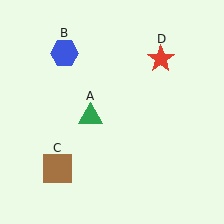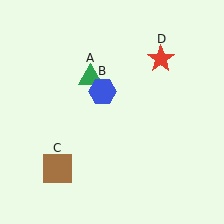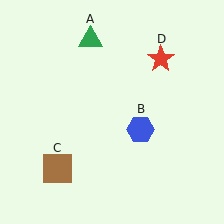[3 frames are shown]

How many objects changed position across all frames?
2 objects changed position: green triangle (object A), blue hexagon (object B).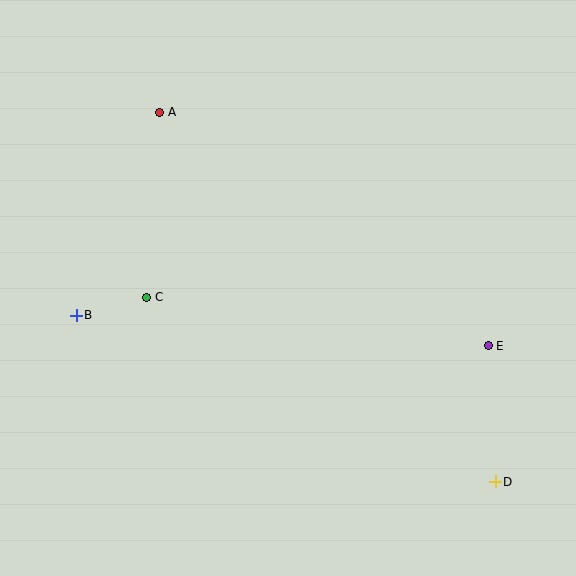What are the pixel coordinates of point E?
Point E is at (488, 346).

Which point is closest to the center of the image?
Point C at (147, 297) is closest to the center.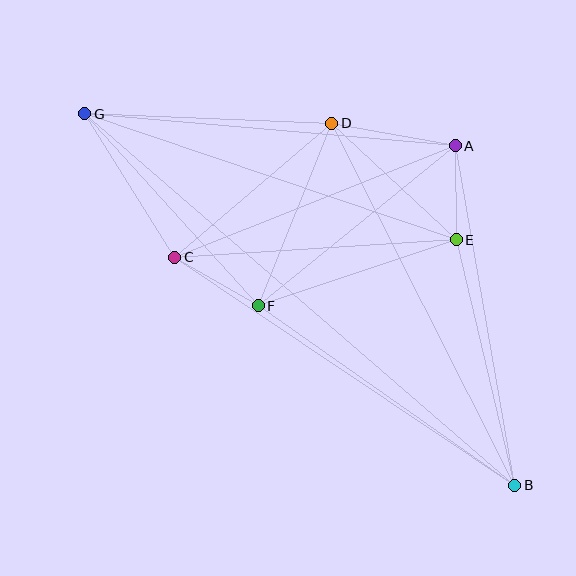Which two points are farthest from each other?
Points B and G are farthest from each other.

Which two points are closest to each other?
Points A and E are closest to each other.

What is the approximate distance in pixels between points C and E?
The distance between C and E is approximately 282 pixels.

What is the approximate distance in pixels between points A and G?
The distance between A and G is approximately 372 pixels.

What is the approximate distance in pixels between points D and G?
The distance between D and G is approximately 248 pixels.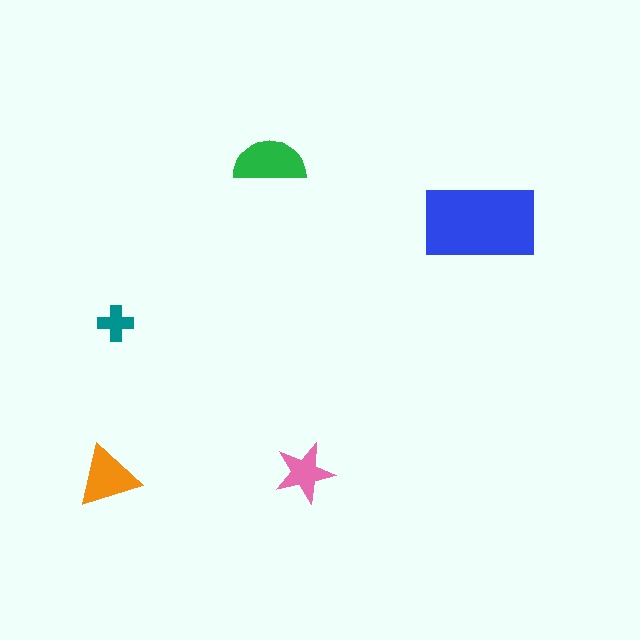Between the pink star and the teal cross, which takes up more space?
The pink star.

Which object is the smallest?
The teal cross.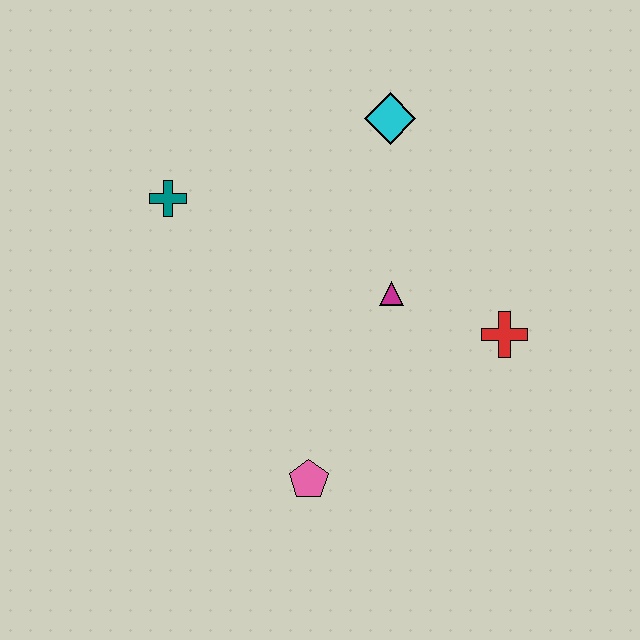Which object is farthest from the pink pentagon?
The cyan diamond is farthest from the pink pentagon.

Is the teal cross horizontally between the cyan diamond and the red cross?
No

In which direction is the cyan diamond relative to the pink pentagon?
The cyan diamond is above the pink pentagon.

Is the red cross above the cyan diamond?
No